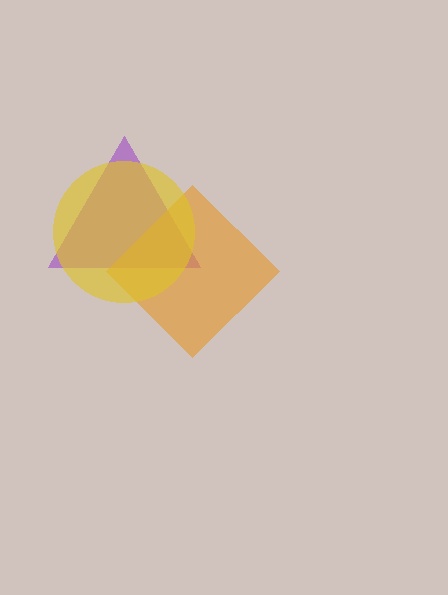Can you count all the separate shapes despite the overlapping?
Yes, there are 3 separate shapes.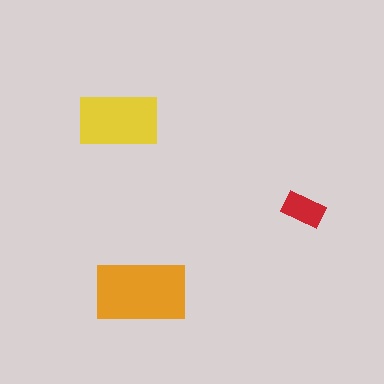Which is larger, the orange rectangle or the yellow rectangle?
The orange one.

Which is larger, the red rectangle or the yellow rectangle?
The yellow one.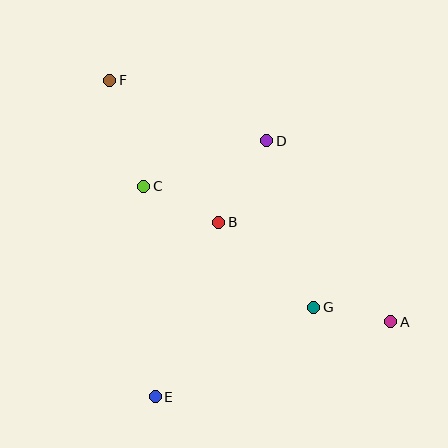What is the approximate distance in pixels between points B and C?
The distance between B and C is approximately 83 pixels.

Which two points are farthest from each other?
Points A and F are farthest from each other.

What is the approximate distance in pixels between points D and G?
The distance between D and G is approximately 173 pixels.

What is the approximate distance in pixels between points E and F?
The distance between E and F is approximately 320 pixels.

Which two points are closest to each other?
Points A and G are closest to each other.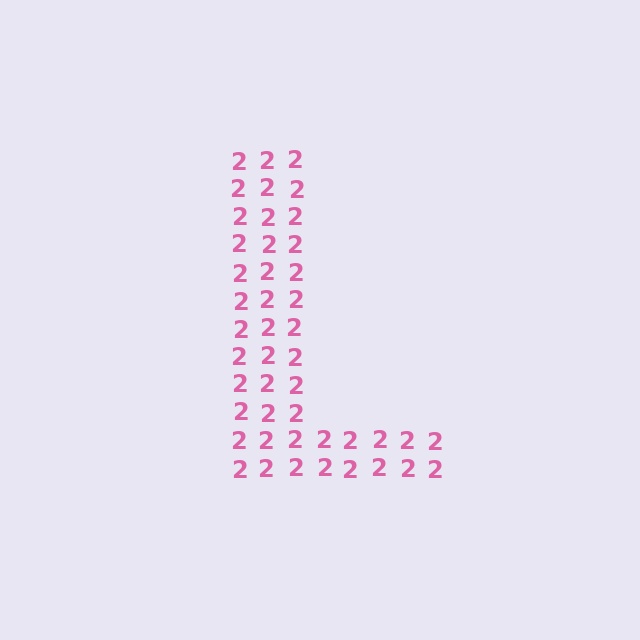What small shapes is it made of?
It is made of small digit 2's.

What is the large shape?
The large shape is the letter L.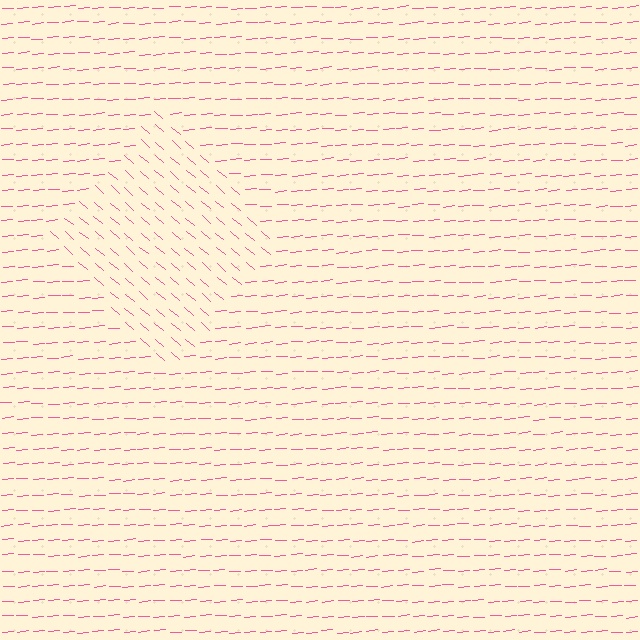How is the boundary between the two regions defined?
The boundary is defined purely by a change in line orientation (approximately 45 degrees difference). All lines are the same color and thickness.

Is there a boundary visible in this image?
Yes, there is a texture boundary formed by a change in line orientation.